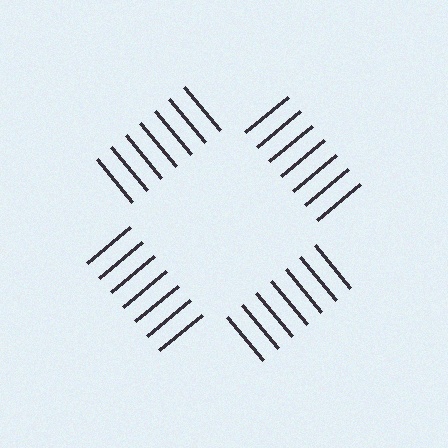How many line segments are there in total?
28 — 7 along each of the 4 edges.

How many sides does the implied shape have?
4 sides — the line-ends trace a square.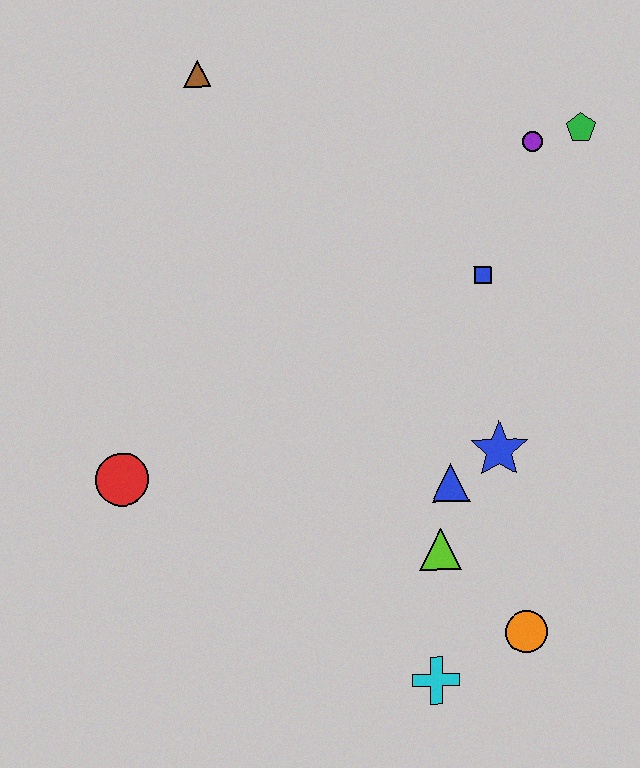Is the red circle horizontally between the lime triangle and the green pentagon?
No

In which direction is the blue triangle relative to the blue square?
The blue triangle is below the blue square.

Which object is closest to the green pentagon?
The purple circle is closest to the green pentagon.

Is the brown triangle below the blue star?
No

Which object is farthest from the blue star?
The brown triangle is farthest from the blue star.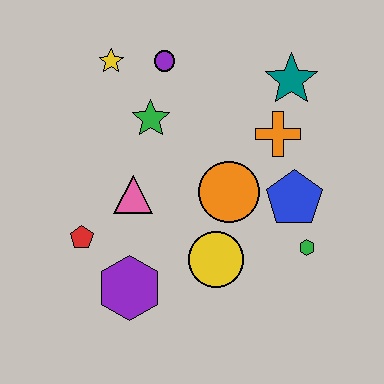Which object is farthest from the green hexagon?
The yellow star is farthest from the green hexagon.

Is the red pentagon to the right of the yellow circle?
No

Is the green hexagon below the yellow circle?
No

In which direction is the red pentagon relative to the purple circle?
The red pentagon is below the purple circle.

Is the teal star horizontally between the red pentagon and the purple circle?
No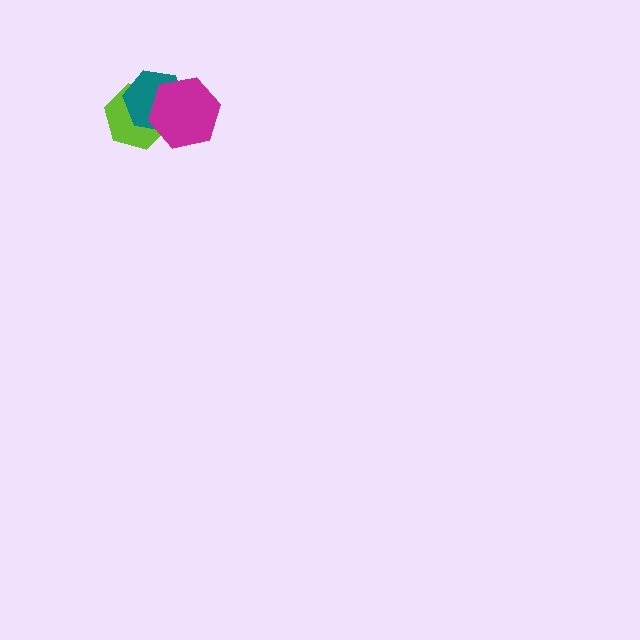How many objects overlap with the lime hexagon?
2 objects overlap with the lime hexagon.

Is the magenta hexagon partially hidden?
No, no other shape covers it.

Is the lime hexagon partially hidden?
Yes, it is partially covered by another shape.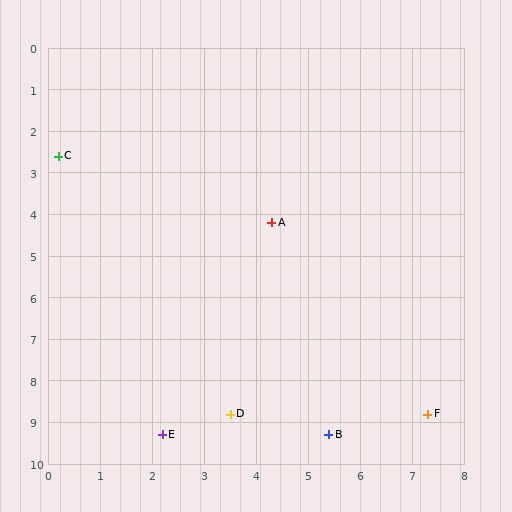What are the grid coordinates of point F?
Point F is at approximately (7.3, 8.8).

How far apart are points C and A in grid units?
Points C and A are about 4.4 grid units apart.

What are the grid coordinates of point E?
Point E is at approximately (2.2, 9.3).